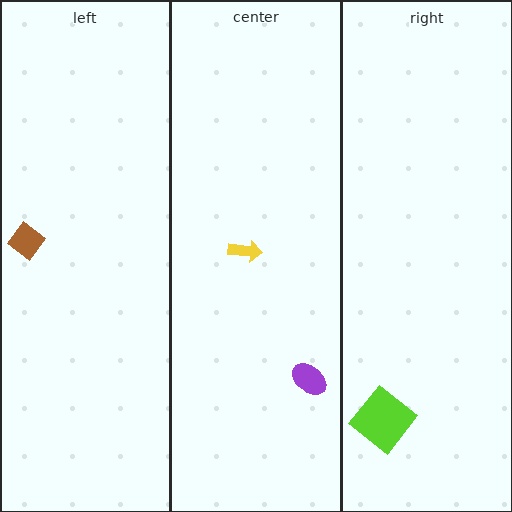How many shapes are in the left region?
1.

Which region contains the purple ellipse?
The center region.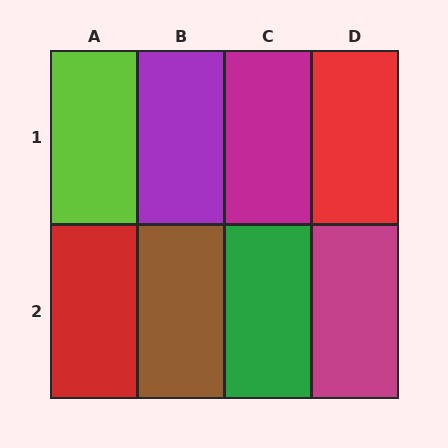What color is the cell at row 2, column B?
Brown.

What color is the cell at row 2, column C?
Green.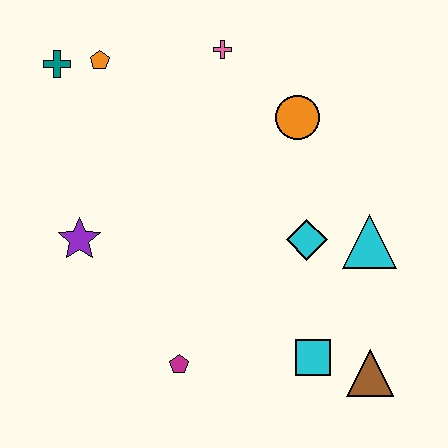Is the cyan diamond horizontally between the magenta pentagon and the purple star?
No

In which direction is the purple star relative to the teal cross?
The purple star is below the teal cross.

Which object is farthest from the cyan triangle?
The teal cross is farthest from the cyan triangle.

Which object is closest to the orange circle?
The pink cross is closest to the orange circle.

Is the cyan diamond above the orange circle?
No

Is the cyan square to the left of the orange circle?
No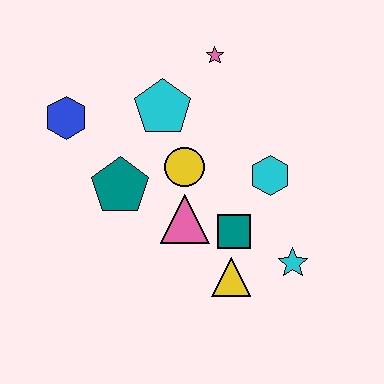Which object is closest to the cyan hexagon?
The teal square is closest to the cyan hexagon.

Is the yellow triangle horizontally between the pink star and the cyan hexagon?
Yes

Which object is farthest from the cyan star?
The blue hexagon is farthest from the cyan star.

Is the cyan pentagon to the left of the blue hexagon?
No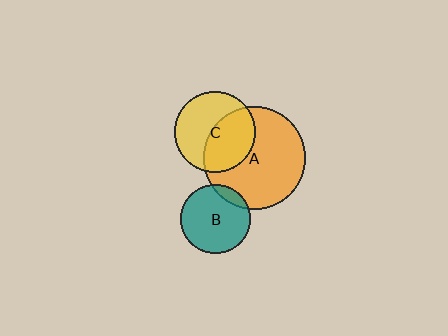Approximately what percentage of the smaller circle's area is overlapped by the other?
Approximately 10%.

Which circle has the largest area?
Circle A (orange).